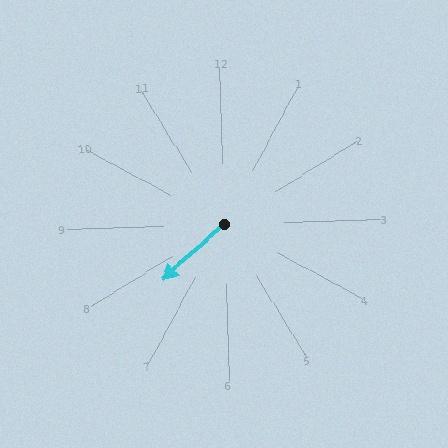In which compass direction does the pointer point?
Southwest.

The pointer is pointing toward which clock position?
Roughly 8 o'clock.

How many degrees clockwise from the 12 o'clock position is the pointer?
Approximately 230 degrees.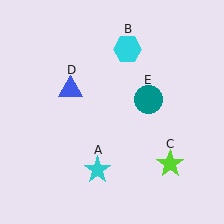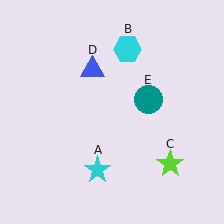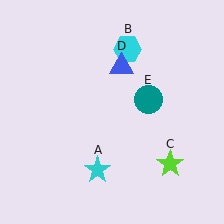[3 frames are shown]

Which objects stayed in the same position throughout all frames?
Cyan star (object A) and cyan hexagon (object B) and lime star (object C) and teal circle (object E) remained stationary.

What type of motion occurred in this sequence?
The blue triangle (object D) rotated clockwise around the center of the scene.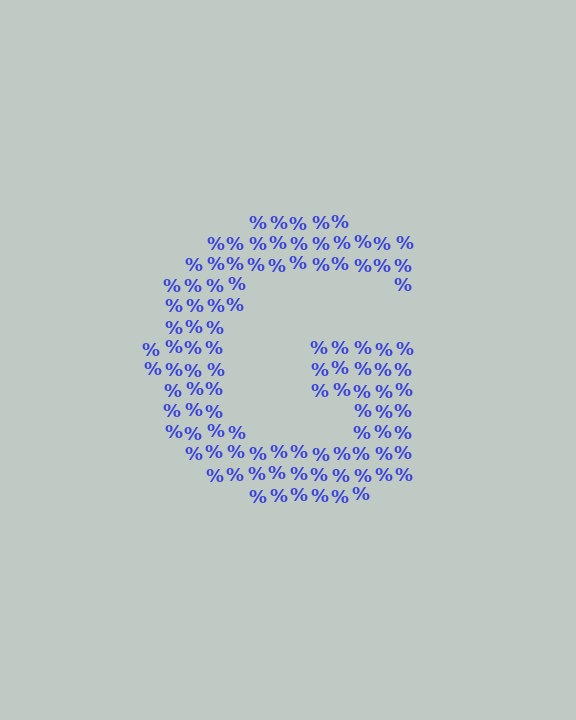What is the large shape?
The large shape is the letter G.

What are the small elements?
The small elements are percent signs.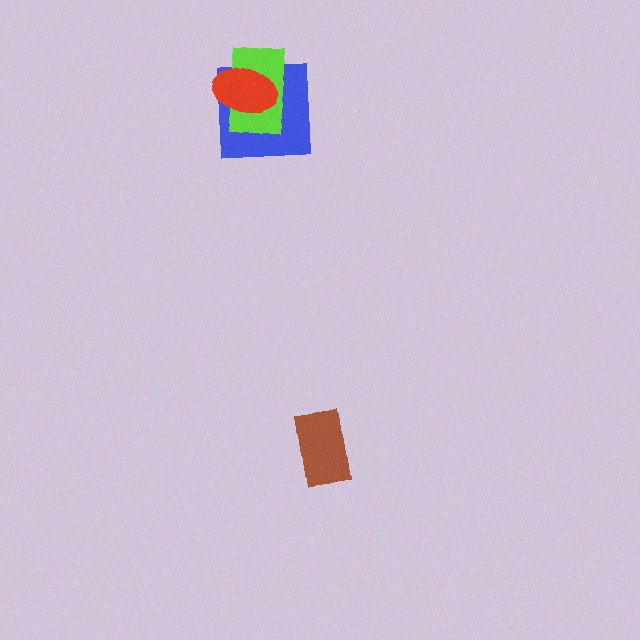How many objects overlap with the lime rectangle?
2 objects overlap with the lime rectangle.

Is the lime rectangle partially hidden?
Yes, it is partially covered by another shape.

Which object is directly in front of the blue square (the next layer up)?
The lime rectangle is directly in front of the blue square.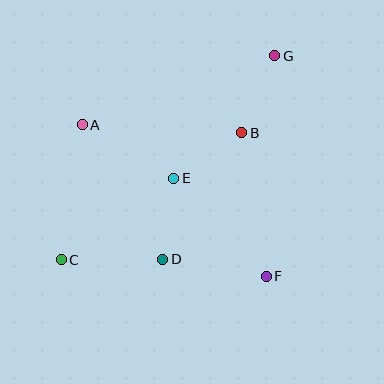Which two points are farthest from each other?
Points C and G are farthest from each other.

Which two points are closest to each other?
Points D and E are closest to each other.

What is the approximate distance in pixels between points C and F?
The distance between C and F is approximately 206 pixels.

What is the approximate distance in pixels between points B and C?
The distance between B and C is approximately 221 pixels.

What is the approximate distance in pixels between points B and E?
The distance between B and E is approximately 82 pixels.